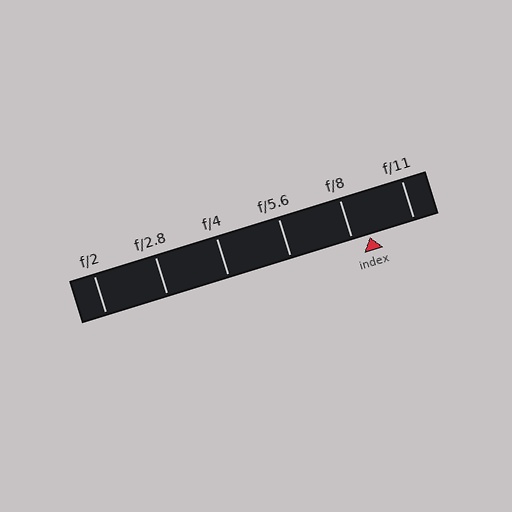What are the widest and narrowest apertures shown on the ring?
The widest aperture shown is f/2 and the narrowest is f/11.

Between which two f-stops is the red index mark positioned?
The index mark is between f/8 and f/11.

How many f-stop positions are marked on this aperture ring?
There are 6 f-stop positions marked.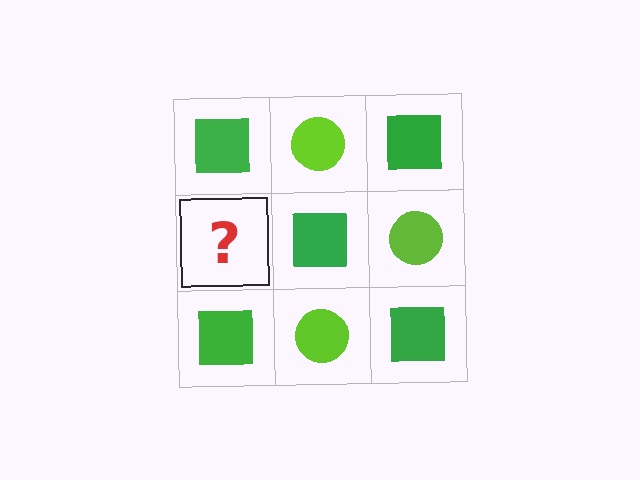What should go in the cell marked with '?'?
The missing cell should contain a lime circle.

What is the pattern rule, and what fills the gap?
The rule is that it alternates green square and lime circle in a checkerboard pattern. The gap should be filled with a lime circle.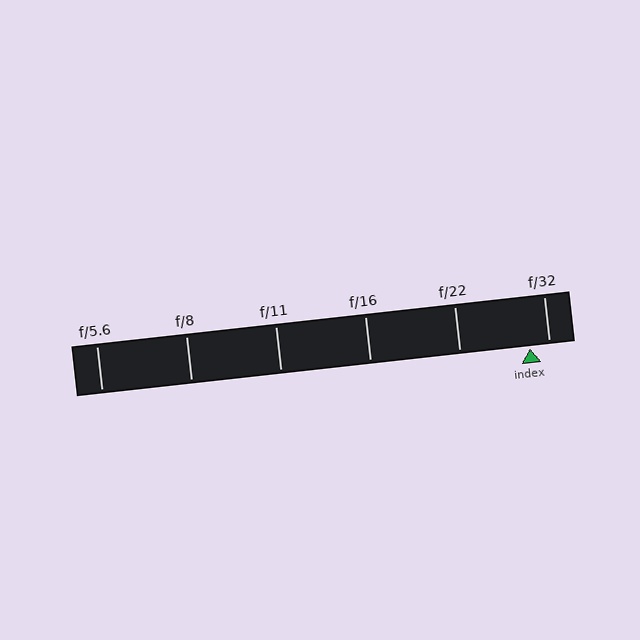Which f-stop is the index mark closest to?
The index mark is closest to f/32.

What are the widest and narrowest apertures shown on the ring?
The widest aperture shown is f/5.6 and the narrowest is f/32.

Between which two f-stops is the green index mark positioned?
The index mark is between f/22 and f/32.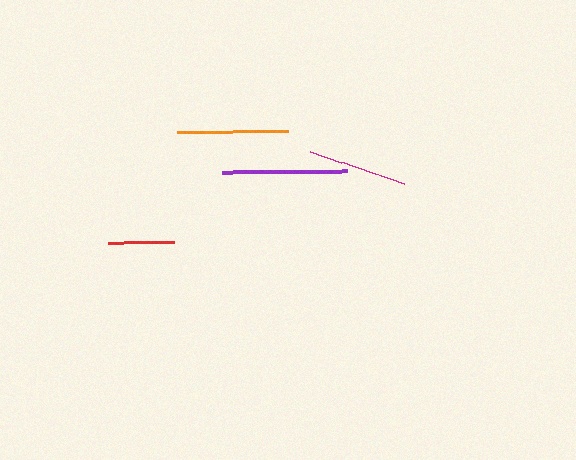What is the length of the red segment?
The red segment is approximately 66 pixels long.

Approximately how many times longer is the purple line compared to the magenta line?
The purple line is approximately 1.3 times the length of the magenta line.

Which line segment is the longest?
The purple line is the longest at approximately 125 pixels.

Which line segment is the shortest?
The red line is the shortest at approximately 66 pixels.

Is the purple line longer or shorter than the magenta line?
The purple line is longer than the magenta line.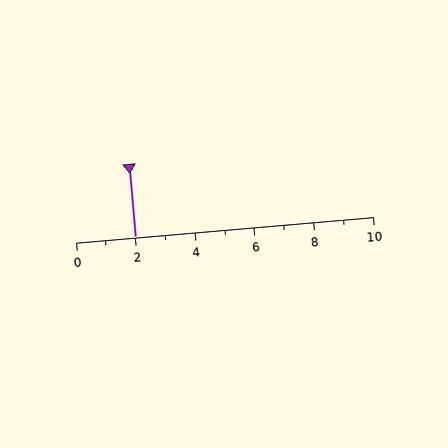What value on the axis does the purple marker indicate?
The marker indicates approximately 2.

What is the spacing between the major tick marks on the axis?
The major ticks are spaced 2 apart.